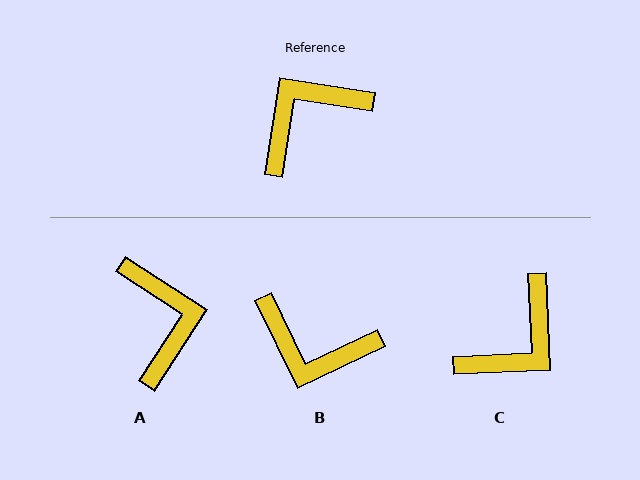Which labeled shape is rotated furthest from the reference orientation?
C, about 169 degrees away.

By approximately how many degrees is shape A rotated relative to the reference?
Approximately 114 degrees clockwise.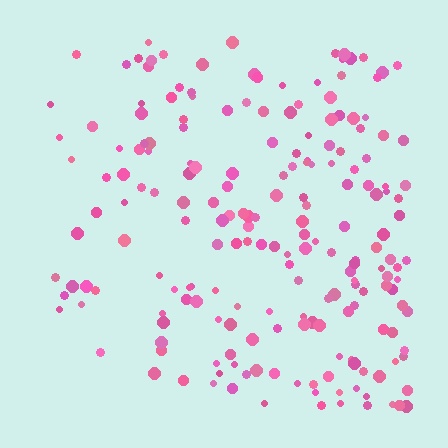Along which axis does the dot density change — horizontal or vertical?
Horizontal.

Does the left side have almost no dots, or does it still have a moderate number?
Still a moderate number, just noticeably fewer than the right.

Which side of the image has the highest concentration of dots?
The right.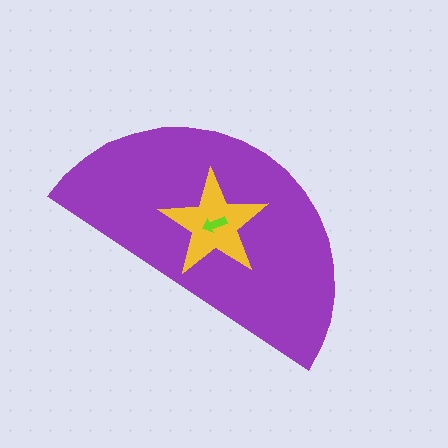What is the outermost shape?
The purple semicircle.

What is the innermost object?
The lime arrow.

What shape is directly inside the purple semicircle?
The yellow star.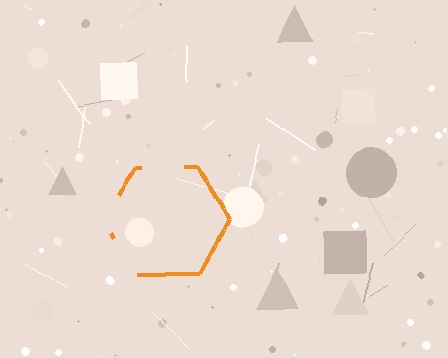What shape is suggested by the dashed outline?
The dashed outline suggests a hexagon.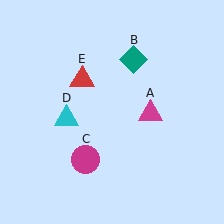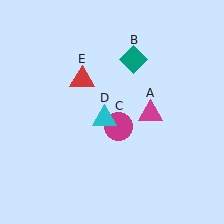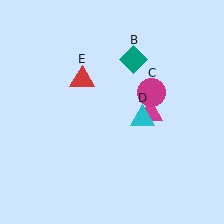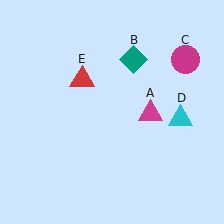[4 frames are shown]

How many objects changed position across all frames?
2 objects changed position: magenta circle (object C), cyan triangle (object D).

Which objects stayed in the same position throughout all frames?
Magenta triangle (object A) and teal diamond (object B) and red triangle (object E) remained stationary.